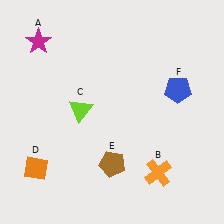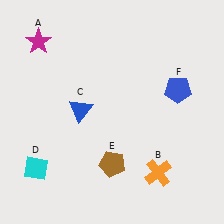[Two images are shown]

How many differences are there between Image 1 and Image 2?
There are 2 differences between the two images.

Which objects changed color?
C changed from lime to blue. D changed from orange to cyan.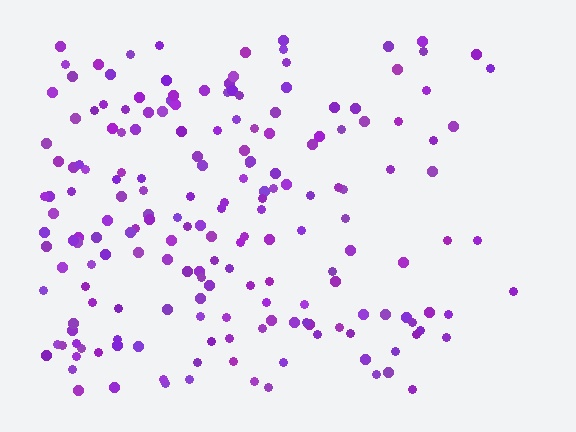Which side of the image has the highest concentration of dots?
The left.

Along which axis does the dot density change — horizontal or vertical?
Horizontal.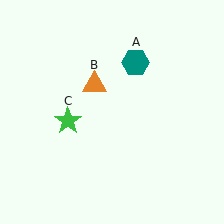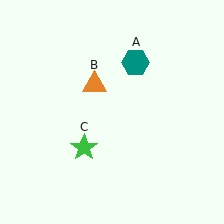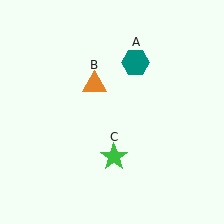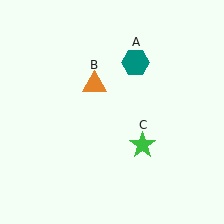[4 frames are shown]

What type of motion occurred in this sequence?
The green star (object C) rotated counterclockwise around the center of the scene.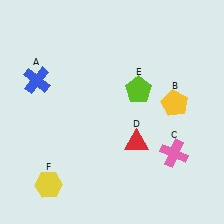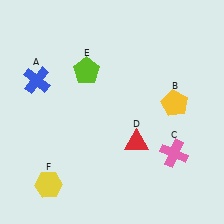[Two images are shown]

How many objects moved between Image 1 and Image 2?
1 object moved between the two images.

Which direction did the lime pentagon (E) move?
The lime pentagon (E) moved left.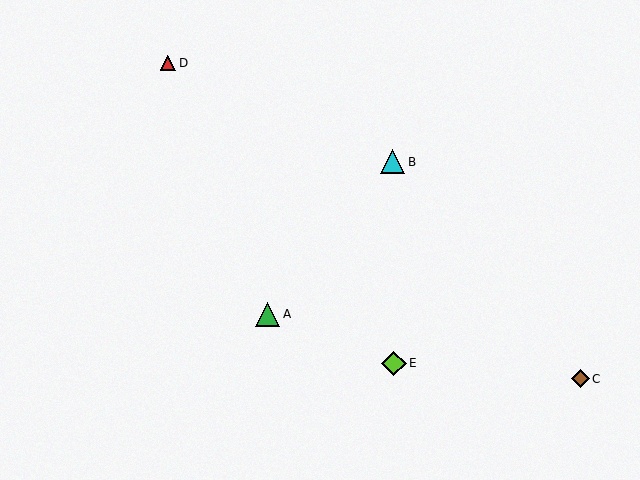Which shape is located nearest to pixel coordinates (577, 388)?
The brown diamond (labeled C) at (581, 379) is nearest to that location.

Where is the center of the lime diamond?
The center of the lime diamond is at (394, 363).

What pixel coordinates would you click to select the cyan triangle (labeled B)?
Click at (393, 162) to select the cyan triangle B.